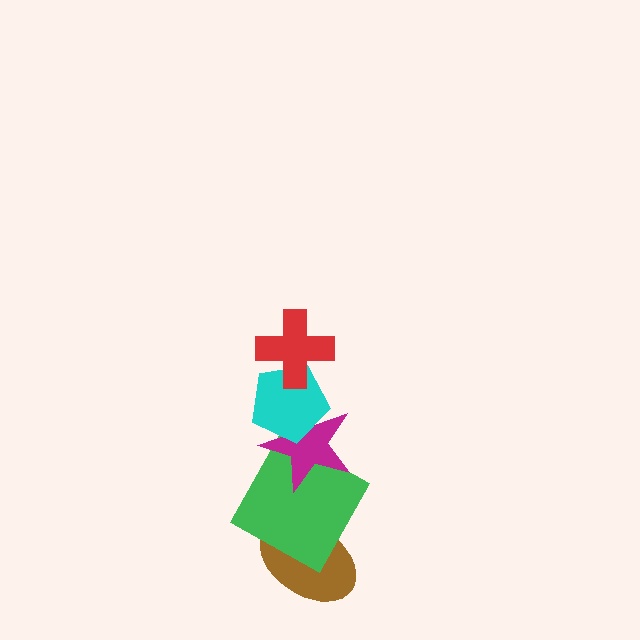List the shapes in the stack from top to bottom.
From top to bottom: the red cross, the cyan pentagon, the magenta star, the green square, the brown ellipse.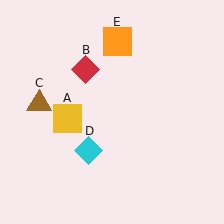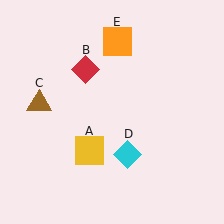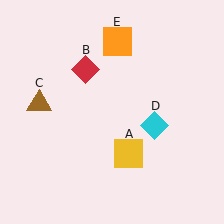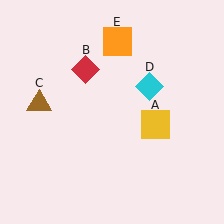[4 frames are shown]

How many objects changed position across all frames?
2 objects changed position: yellow square (object A), cyan diamond (object D).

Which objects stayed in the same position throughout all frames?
Red diamond (object B) and brown triangle (object C) and orange square (object E) remained stationary.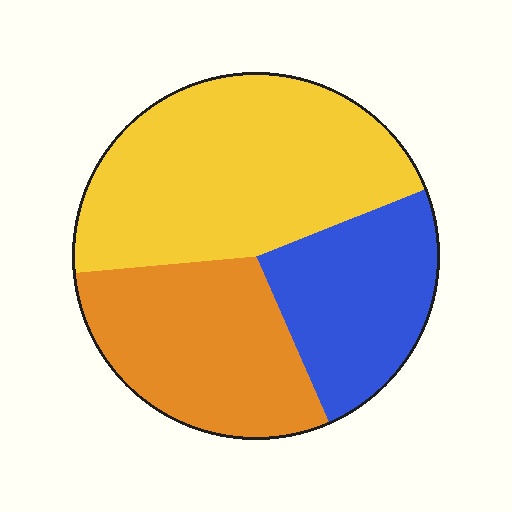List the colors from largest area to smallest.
From largest to smallest: yellow, orange, blue.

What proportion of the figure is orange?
Orange covers roughly 30% of the figure.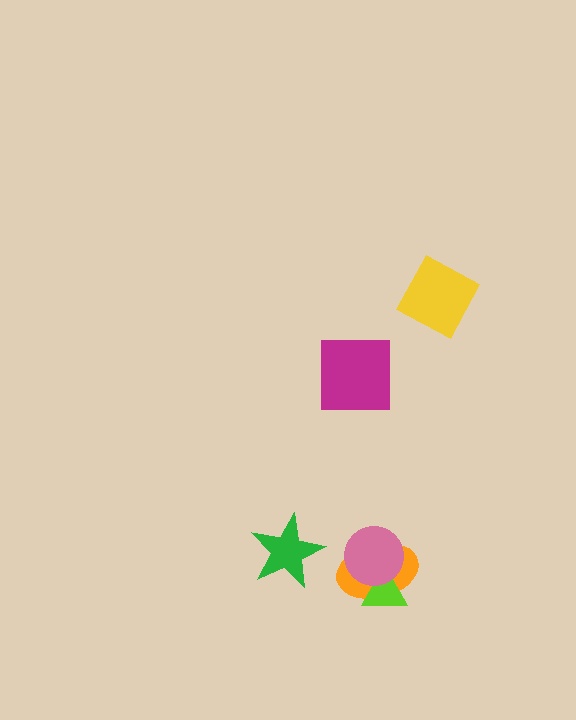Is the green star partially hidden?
No, no other shape covers it.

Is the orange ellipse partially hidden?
Yes, it is partially covered by another shape.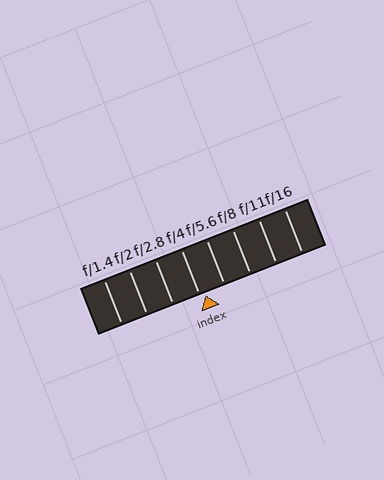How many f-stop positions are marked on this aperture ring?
There are 8 f-stop positions marked.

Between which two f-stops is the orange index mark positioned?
The index mark is between f/4 and f/5.6.